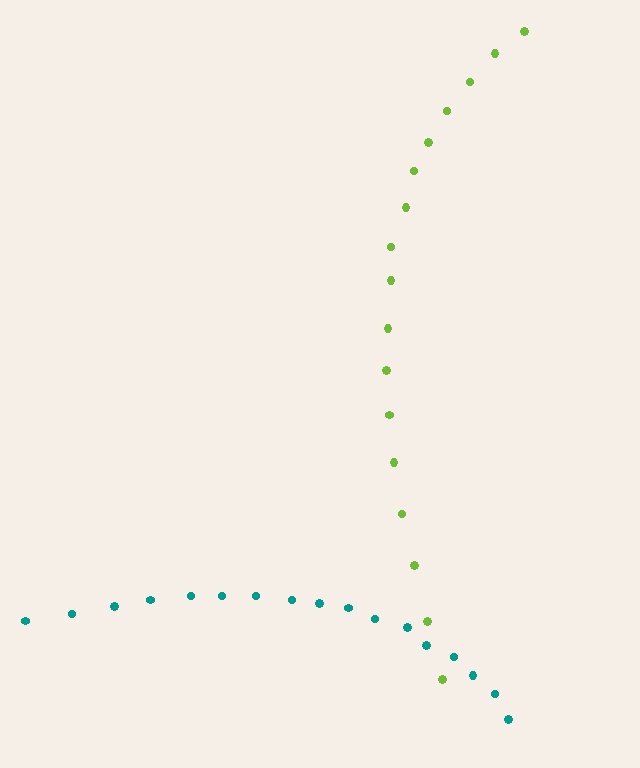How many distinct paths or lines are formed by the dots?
There are 2 distinct paths.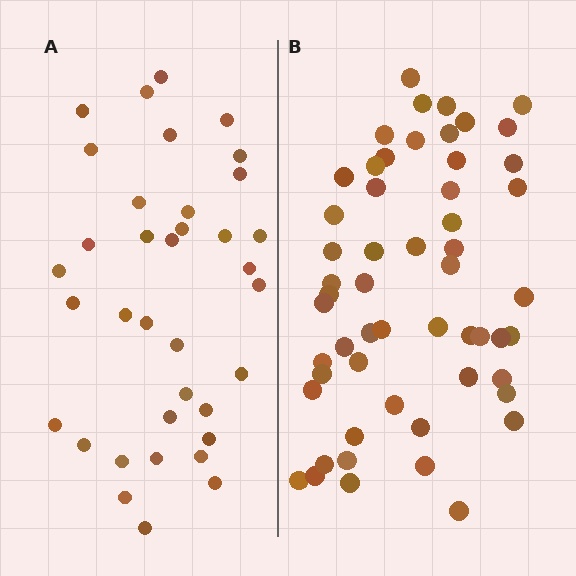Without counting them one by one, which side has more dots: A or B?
Region B (the right region) has more dots.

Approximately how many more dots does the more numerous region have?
Region B has approximately 20 more dots than region A.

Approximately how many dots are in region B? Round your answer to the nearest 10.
About 60 dots. (The exact count is 55, which rounds to 60.)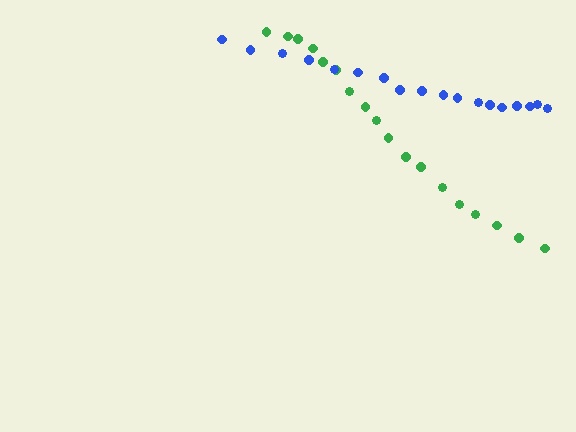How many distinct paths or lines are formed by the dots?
There are 2 distinct paths.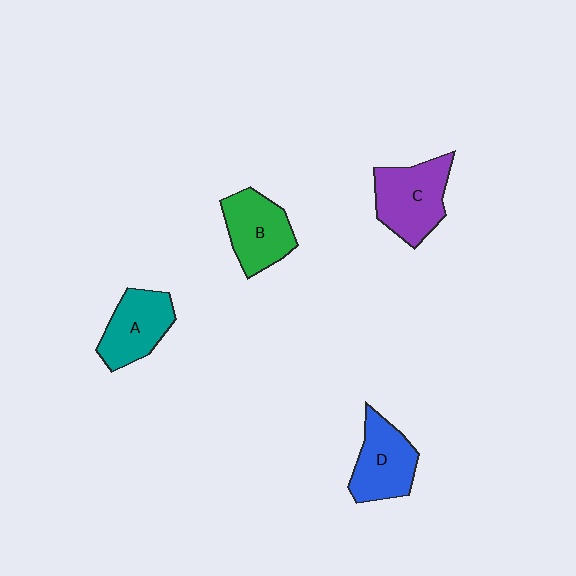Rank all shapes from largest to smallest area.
From largest to smallest: C (purple), B (green), D (blue), A (teal).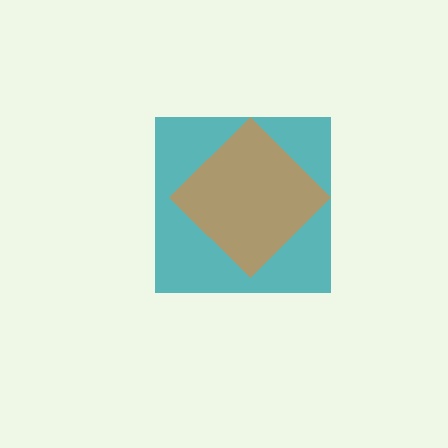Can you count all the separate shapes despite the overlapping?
Yes, there are 2 separate shapes.